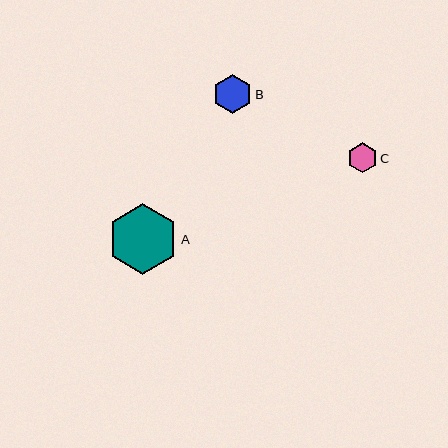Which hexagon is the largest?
Hexagon A is the largest with a size of approximately 71 pixels.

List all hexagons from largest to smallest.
From largest to smallest: A, B, C.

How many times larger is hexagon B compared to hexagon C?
Hexagon B is approximately 1.3 times the size of hexagon C.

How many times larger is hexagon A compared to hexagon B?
Hexagon A is approximately 1.8 times the size of hexagon B.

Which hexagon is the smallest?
Hexagon C is the smallest with a size of approximately 30 pixels.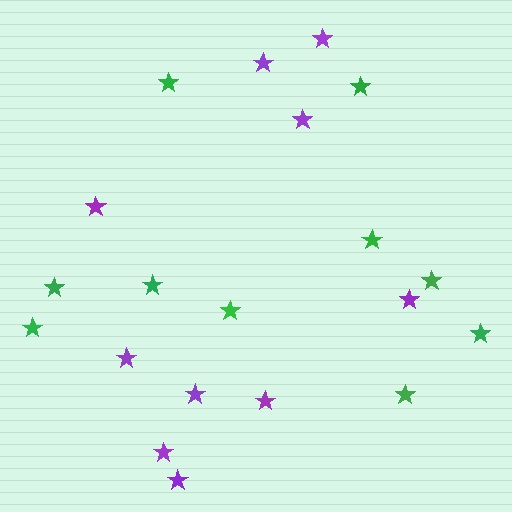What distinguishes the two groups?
There are 2 groups: one group of green stars (10) and one group of purple stars (10).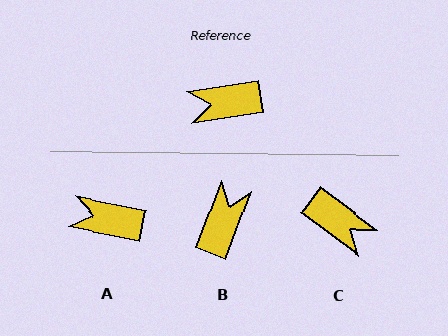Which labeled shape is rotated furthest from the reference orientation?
C, about 134 degrees away.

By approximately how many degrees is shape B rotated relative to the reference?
Approximately 120 degrees clockwise.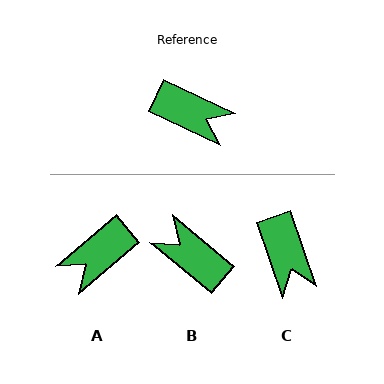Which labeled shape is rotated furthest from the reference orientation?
B, about 166 degrees away.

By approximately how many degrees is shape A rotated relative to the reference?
Approximately 115 degrees clockwise.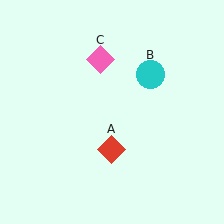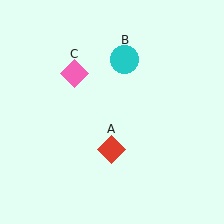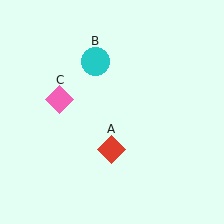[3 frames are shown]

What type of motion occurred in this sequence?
The cyan circle (object B), pink diamond (object C) rotated counterclockwise around the center of the scene.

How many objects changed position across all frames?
2 objects changed position: cyan circle (object B), pink diamond (object C).